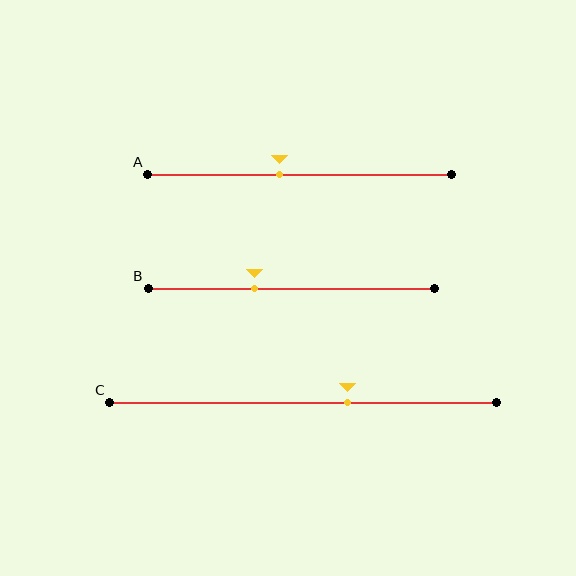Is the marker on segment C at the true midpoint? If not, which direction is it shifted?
No, the marker on segment C is shifted to the right by about 11% of the segment length.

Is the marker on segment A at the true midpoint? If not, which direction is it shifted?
No, the marker on segment A is shifted to the left by about 7% of the segment length.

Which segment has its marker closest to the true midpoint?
Segment A has its marker closest to the true midpoint.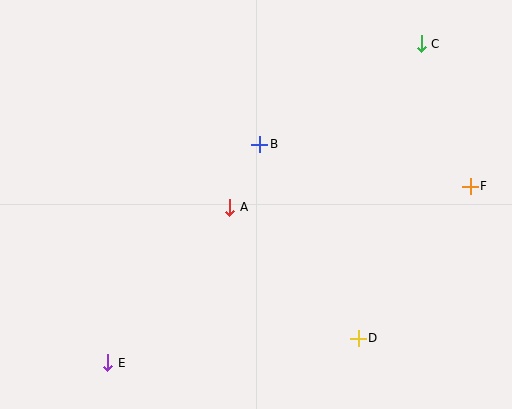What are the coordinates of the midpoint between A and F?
The midpoint between A and F is at (350, 197).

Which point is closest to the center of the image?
Point A at (230, 207) is closest to the center.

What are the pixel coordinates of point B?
Point B is at (260, 144).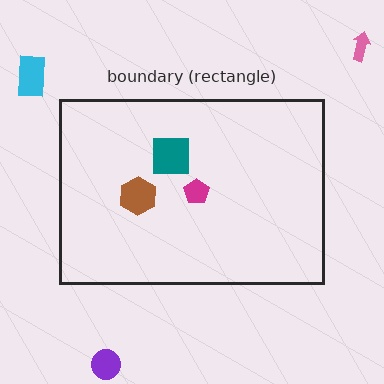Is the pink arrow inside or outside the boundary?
Outside.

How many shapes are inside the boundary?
3 inside, 3 outside.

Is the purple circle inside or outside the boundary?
Outside.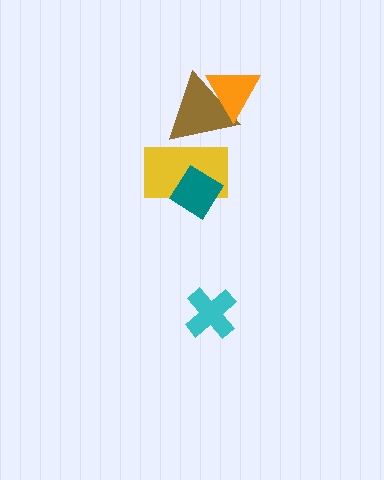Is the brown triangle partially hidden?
Yes, it is partially covered by another shape.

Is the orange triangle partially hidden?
No, no other shape covers it.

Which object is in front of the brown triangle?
The orange triangle is in front of the brown triangle.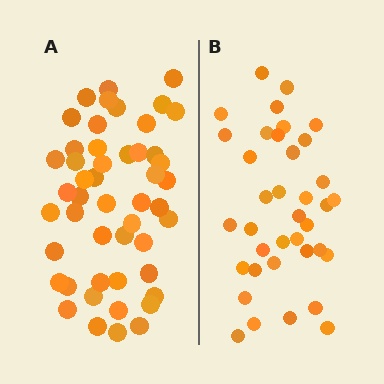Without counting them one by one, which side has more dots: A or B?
Region A (the left region) has more dots.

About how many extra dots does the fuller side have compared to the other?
Region A has roughly 12 or so more dots than region B.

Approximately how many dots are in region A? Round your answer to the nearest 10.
About 50 dots. (The exact count is 49, which rounds to 50.)